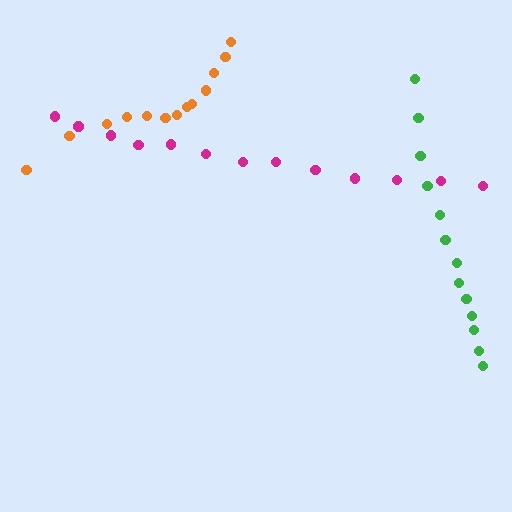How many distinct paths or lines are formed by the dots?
There are 3 distinct paths.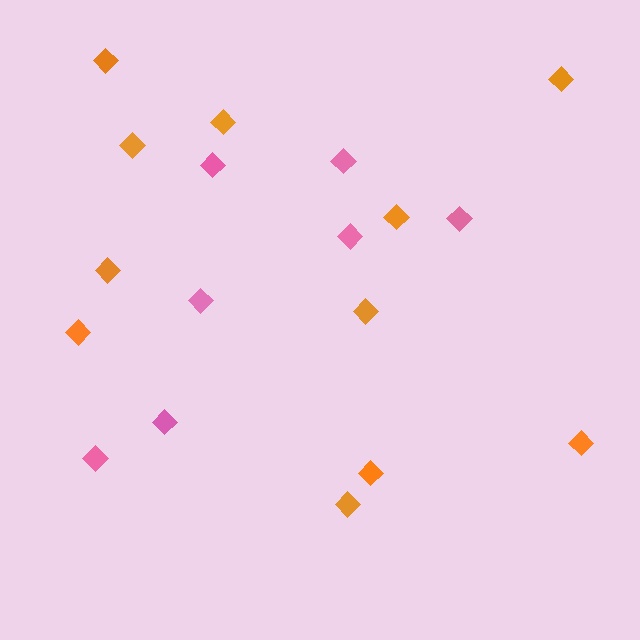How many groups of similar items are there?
There are 2 groups: one group of pink diamonds (7) and one group of orange diamonds (11).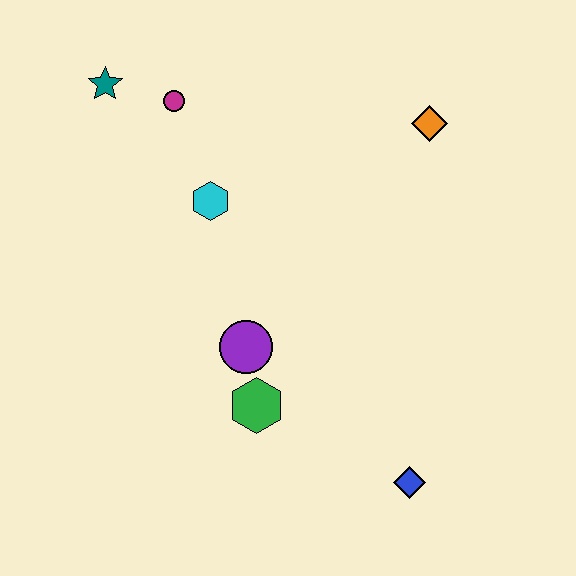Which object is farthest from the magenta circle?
The blue diamond is farthest from the magenta circle.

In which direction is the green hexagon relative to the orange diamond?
The green hexagon is below the orange diamond.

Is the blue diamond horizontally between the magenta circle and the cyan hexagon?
No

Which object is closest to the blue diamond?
The green hexagon is closest to the blue diamond.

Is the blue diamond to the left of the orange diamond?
Yes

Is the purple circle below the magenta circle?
Yes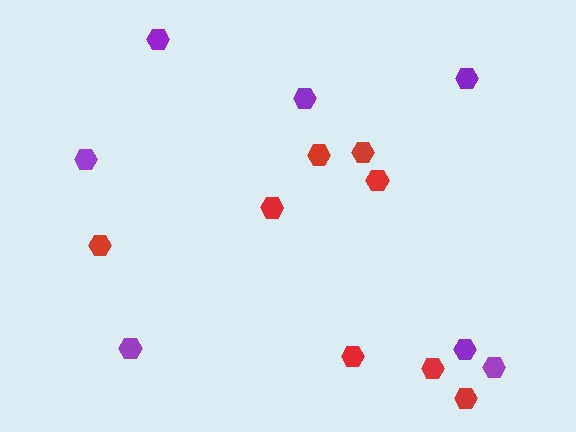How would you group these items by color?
There are 2 groups: one group of red hexagons (8) and one group of purple hexagons (7).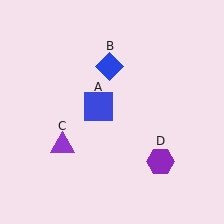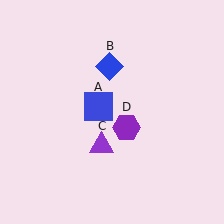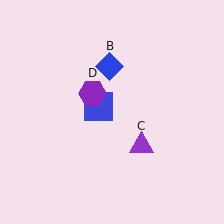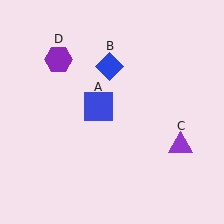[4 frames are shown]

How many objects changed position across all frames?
2 objects changed position: purple triangle (object C), purple hexagon (object D).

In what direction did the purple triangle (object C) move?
The purple triangle (object C) moved right.